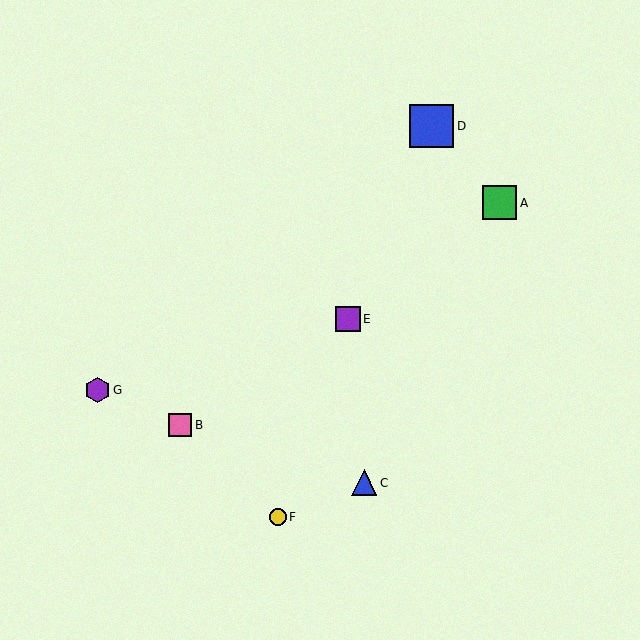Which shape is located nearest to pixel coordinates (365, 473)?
The blue triangle (labeled C) at (364, 483) is nearest to that location.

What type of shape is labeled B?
Shape B is a pink square.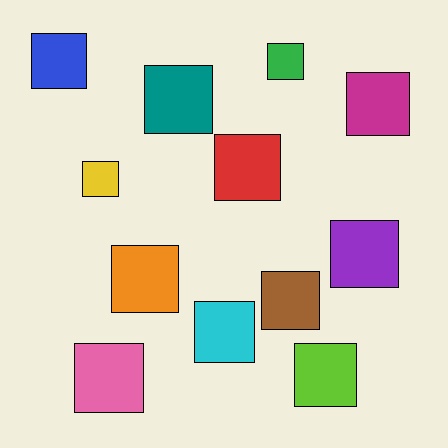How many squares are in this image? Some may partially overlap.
There are 12 squares.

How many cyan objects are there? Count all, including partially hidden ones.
There is 1 cyan object.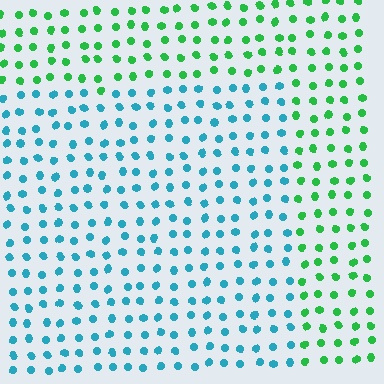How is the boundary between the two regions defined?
The boundary is defined purely by a slight shift in hue (about 57 degrees). Spacing, size, and orientation are identical on both sides.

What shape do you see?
I see a rectangle.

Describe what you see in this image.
The image is filled with small green elements in a uniform arrangement. A rectangle-shaped region is visible where the elements are tinted to a slightly different hue, forming a subtle color boundary.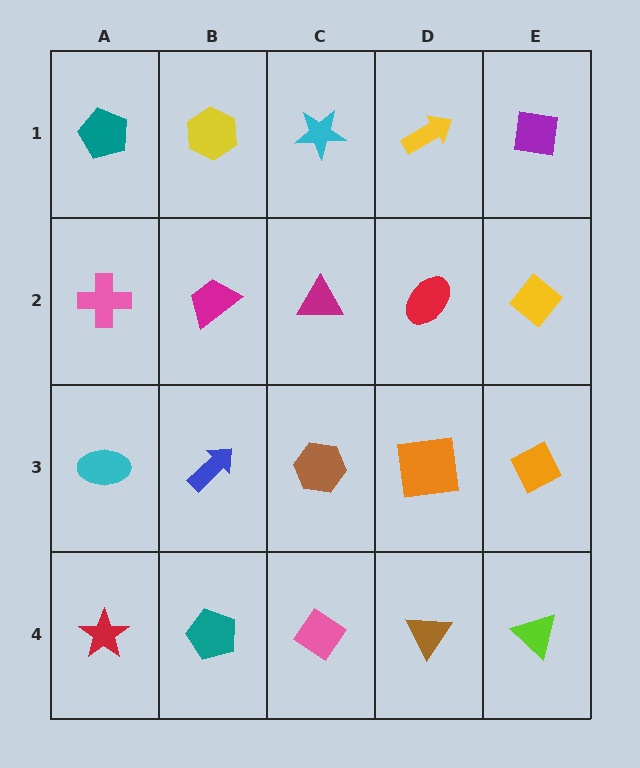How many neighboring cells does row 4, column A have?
2.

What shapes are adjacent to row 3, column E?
A yellow diamond (row 2, column E), a lime triangle (row 4, column E), an orange square (row 3, column D).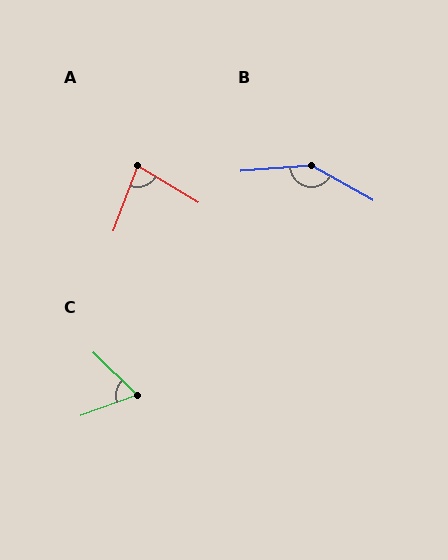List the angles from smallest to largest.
C (65°), A (79°), B (146°).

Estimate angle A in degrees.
Approximately 79 degrees.